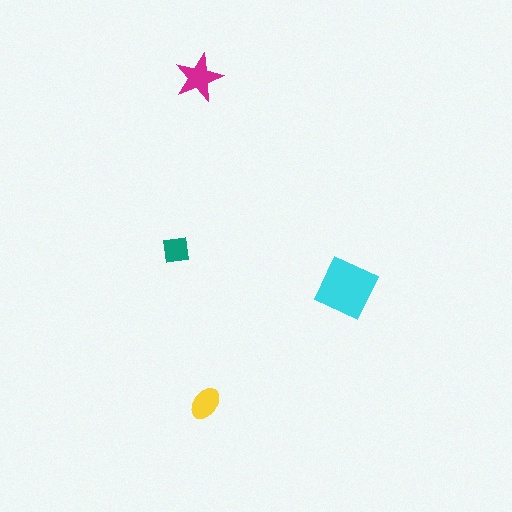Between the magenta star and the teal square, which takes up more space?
The magenta star.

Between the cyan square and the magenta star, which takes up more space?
The cyan square.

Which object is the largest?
The cyan square.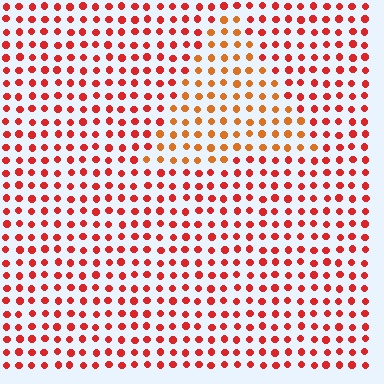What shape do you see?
I see a triangle.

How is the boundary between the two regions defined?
The boundary is defined purely by a slight shift in hue (about 27 degrees). Spacing, size, and orientation are identical on both sides.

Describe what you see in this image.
The image is filled with small red elements in a uniform arrangement. A triangle-shaped region is visible where the elements are tinted to a slightly different hue, forming a subtle color boundary.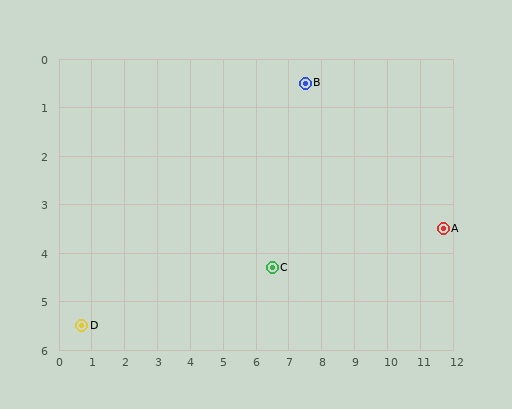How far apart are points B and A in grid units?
Points B and A are about 5.2 grid units apart.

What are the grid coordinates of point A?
Point A is at approximately (11.7, 3.5).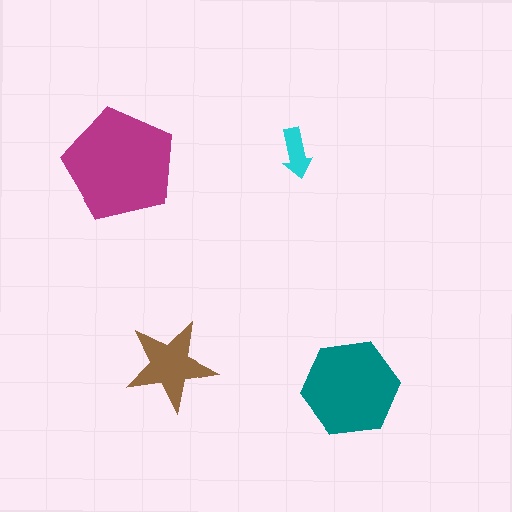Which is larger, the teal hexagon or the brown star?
The teal hexagon.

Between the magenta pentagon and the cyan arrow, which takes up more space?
The magenta pentagon.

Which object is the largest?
The magenta pentagon.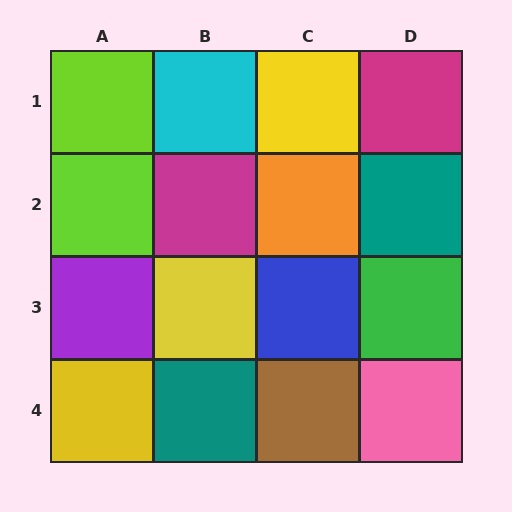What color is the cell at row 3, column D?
Green.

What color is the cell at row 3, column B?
Yellow.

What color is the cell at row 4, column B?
Teal.